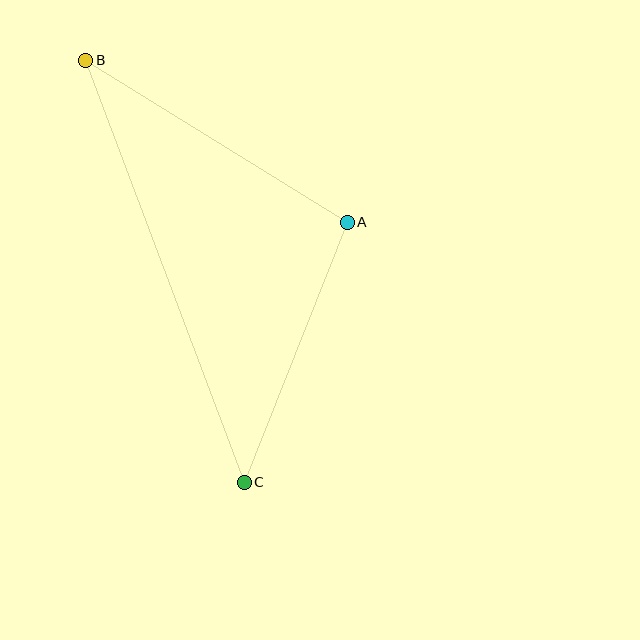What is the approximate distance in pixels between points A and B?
The distance between A and B is approximately 307 pixels.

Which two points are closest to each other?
Points A and C are closest to each other.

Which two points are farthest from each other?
Points B and C are farthest from each other.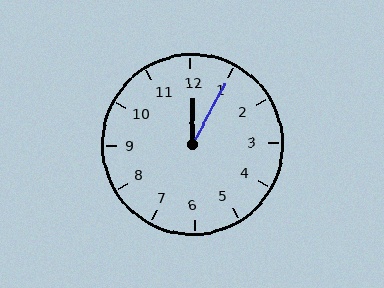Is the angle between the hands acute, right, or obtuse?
It is acute.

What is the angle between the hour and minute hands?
Approximately 28 degrees.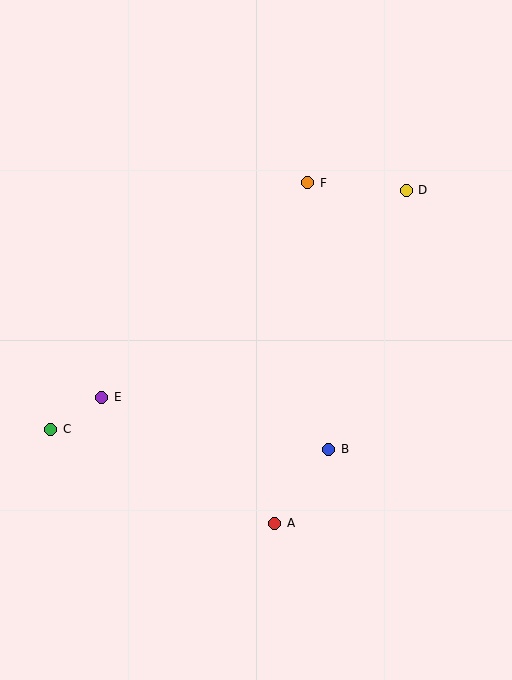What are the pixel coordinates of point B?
Point B is at (329, 449).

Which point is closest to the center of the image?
Point B at (329, 449) is closest to the center.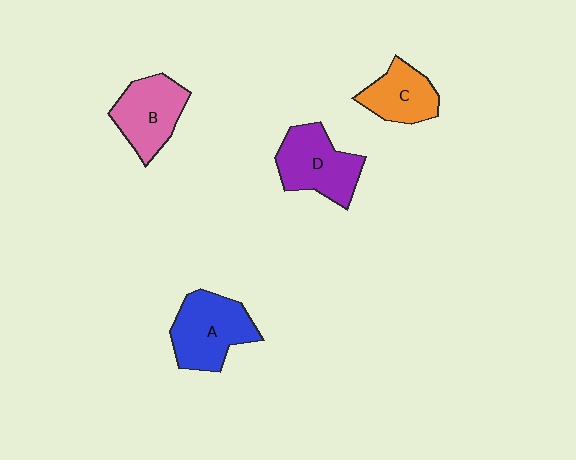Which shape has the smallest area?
Shape C (orange).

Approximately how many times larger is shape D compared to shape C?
Approximately 1.3 times.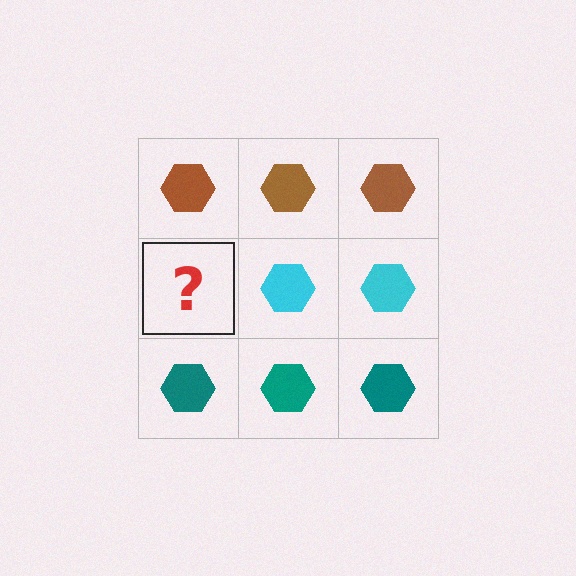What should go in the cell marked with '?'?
The missing cell should contain a cyan hexagon.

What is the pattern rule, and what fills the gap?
The rule is that each row has a consistent color. The gap should be filled with a cyan hexagon.